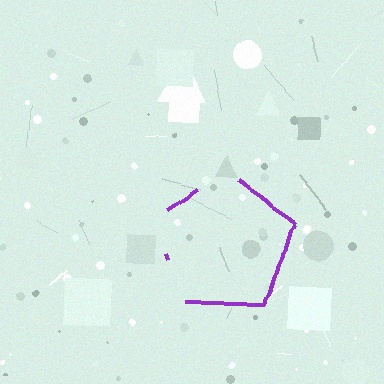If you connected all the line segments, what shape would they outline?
They would outline a pentagon.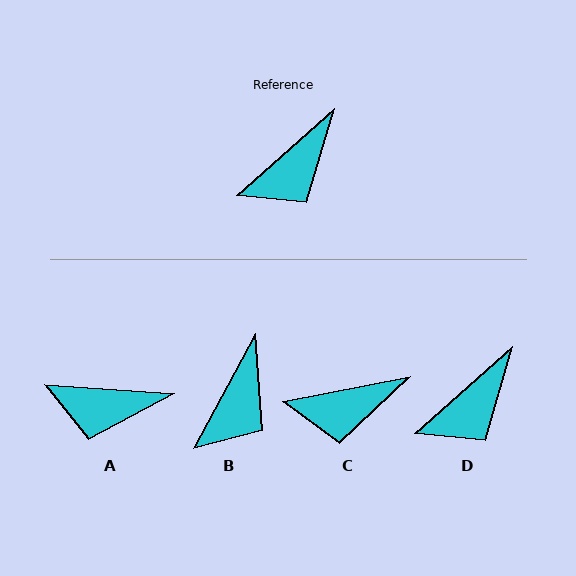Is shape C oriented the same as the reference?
No, it is off by about 30 degrees.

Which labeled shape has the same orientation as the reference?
D.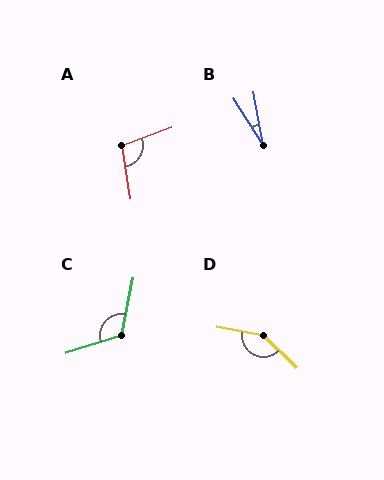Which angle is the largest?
D, at approximately 146 degrees.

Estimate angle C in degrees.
Approximately 119 degrees.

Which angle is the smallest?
B, at approximately 23 degrees.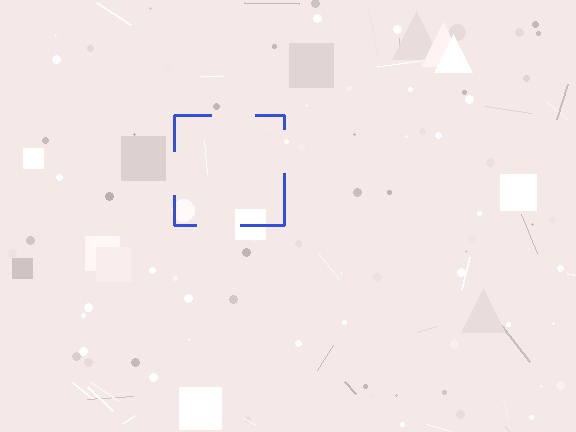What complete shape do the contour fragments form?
The contour fragments form a square.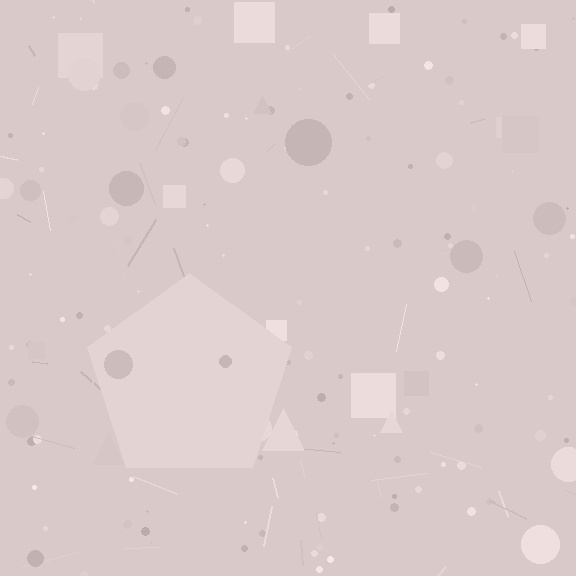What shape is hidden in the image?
A pentagon is hidden in the image.